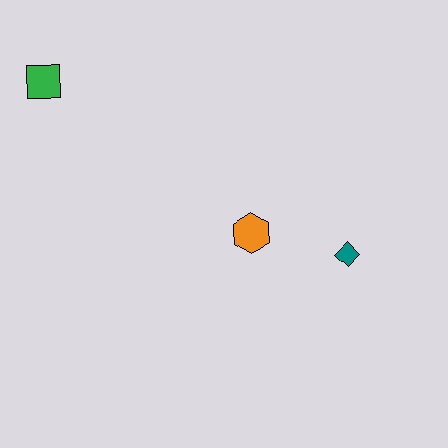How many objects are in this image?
There are 3 objects.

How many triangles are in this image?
There are no triangles.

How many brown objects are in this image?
There are no brown objects.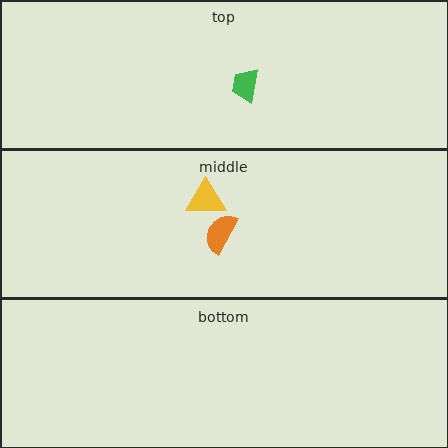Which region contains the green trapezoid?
The top region.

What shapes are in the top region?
The green trapezoid.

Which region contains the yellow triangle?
The middle region.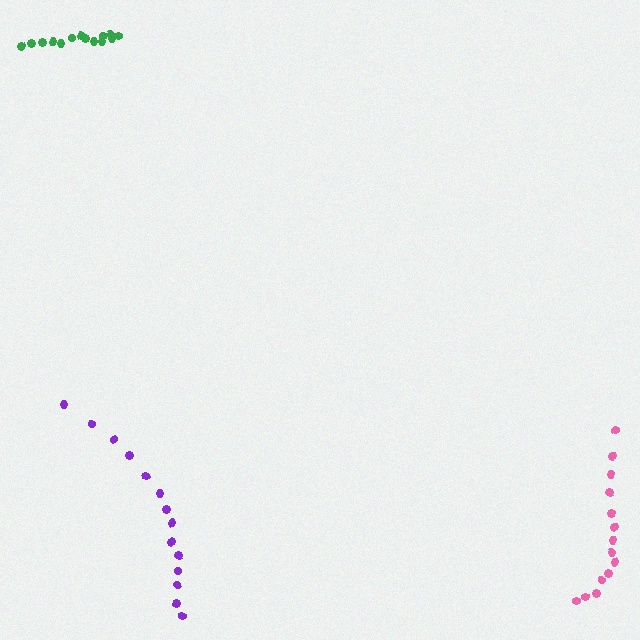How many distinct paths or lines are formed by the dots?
There are 3 distinct paths.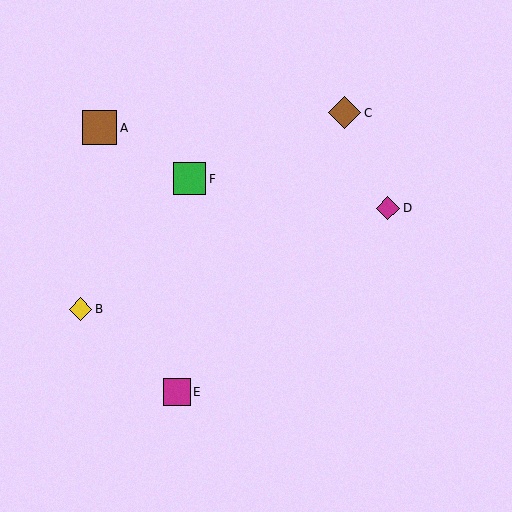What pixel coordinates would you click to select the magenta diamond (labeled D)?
Click at (388, 208) to select the magenta diamond D.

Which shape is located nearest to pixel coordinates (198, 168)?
The green square (labeled F) at (189, 179) is nearest to that location.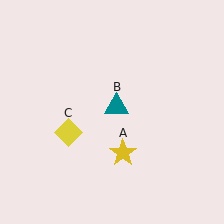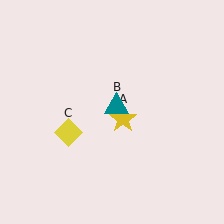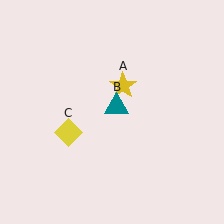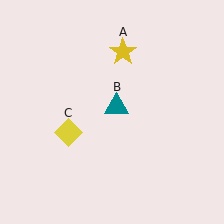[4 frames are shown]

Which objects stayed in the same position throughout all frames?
Teal triangle (object B) and yellow diamond (object C) remained stationary.